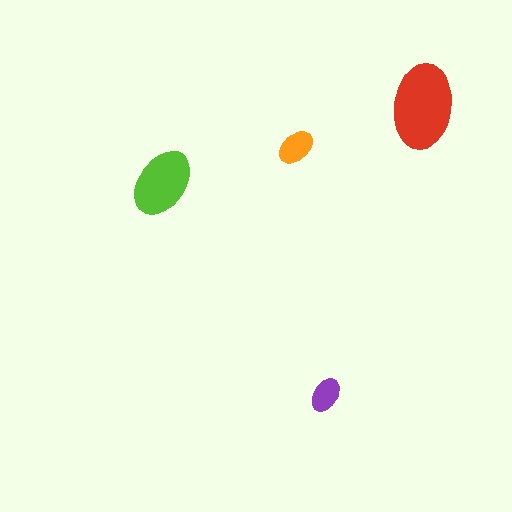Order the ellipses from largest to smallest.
the red one, the lime one, the orange one, the purple one.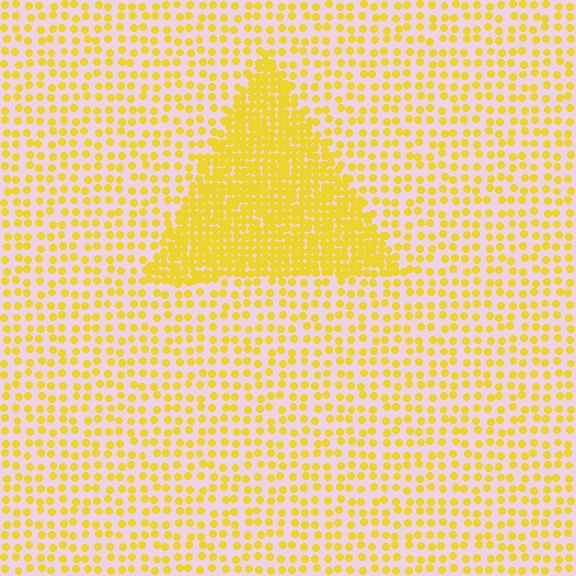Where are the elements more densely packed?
The elements are more densely packed inside the triangle boundary.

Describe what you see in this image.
The image contains small yellow elements arranged at two different densities. A triangle-shaped region is visible where the elements are more densely packed than the surrounding area.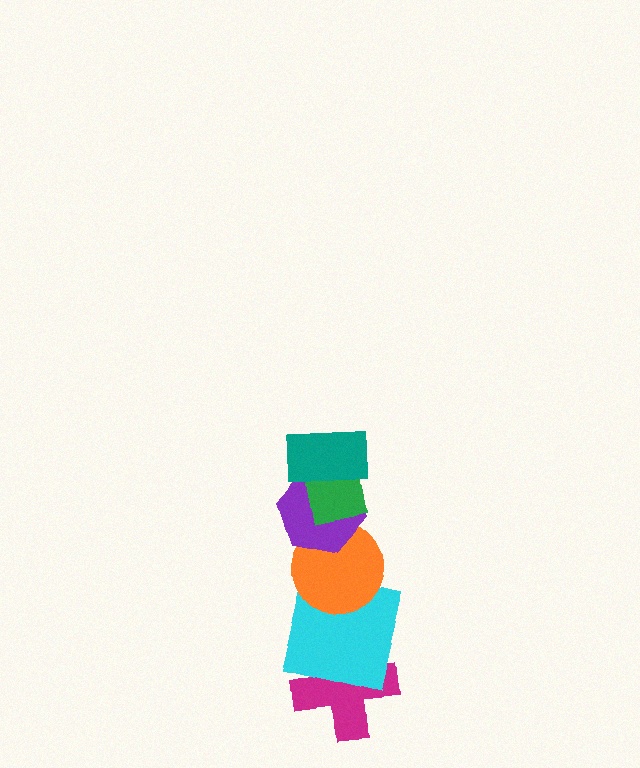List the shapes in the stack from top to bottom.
From top to bottom: the teal rectangle, the green square, the purple hexagon, the orange circle, the cyan square, the magenta cross.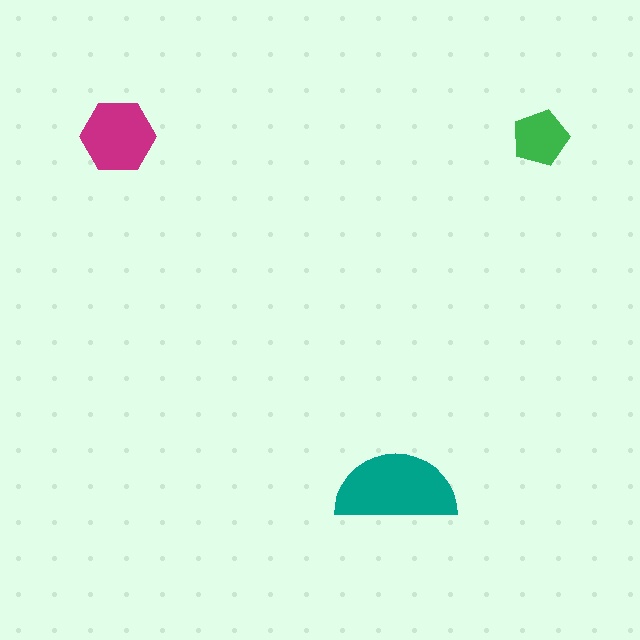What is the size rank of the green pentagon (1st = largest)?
3rd.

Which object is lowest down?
The teal semicircle is bottommost.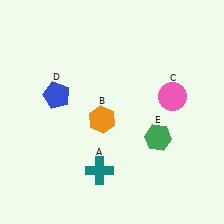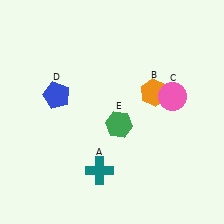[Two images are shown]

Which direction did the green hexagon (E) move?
The green hexagon (E) moved left.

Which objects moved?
The objects that moved are: the orange hexagon (B), the green hexagon (E).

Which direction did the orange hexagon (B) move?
The orange hexagon (B) moved right.